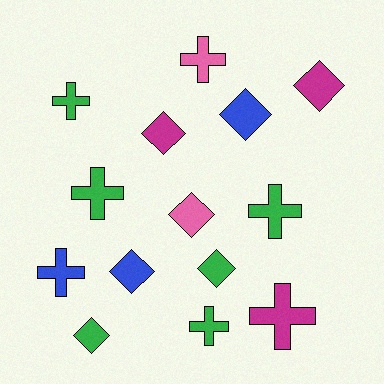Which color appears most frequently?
Green, with 6 objects.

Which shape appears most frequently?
Cross, with 7 objects.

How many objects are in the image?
There are 14 objects.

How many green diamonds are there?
There are 2 green diamonds.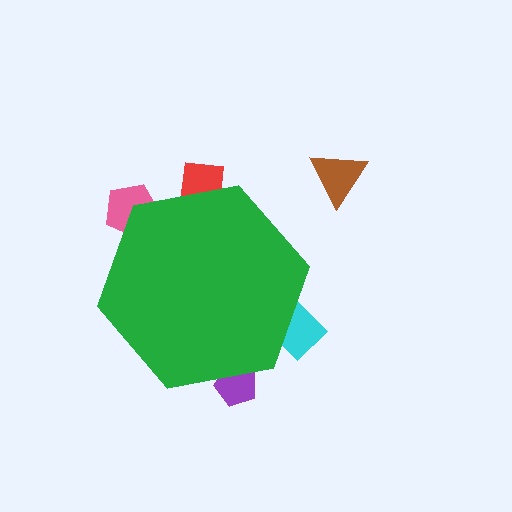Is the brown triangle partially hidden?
No, the brown triangle is fully visible.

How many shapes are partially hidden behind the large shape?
4 shapes are partially hidden.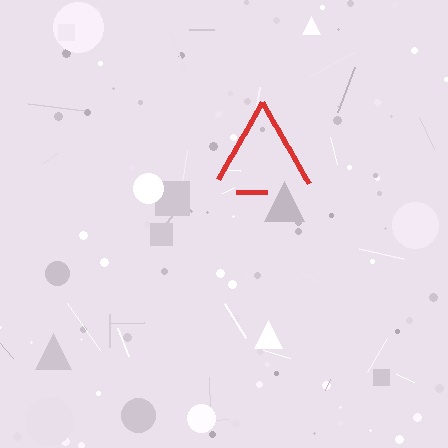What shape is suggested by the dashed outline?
The dashed outline suggests a triangle.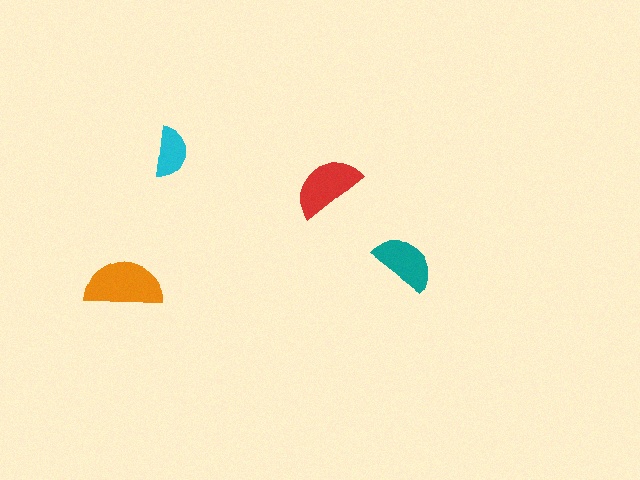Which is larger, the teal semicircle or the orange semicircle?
The orange one.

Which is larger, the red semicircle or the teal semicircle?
The red one.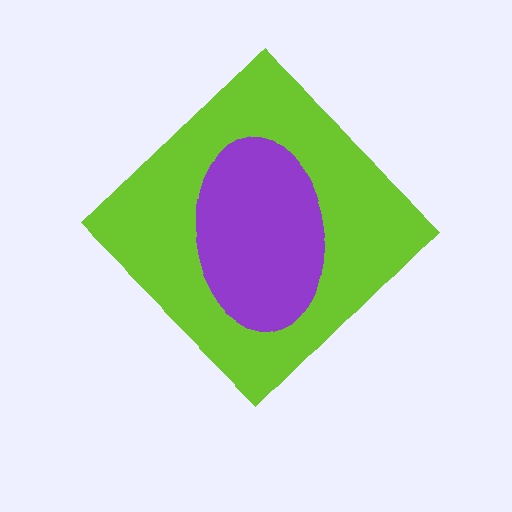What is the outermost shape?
The lime diamond.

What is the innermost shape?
The purple ellipse.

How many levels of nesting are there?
2.